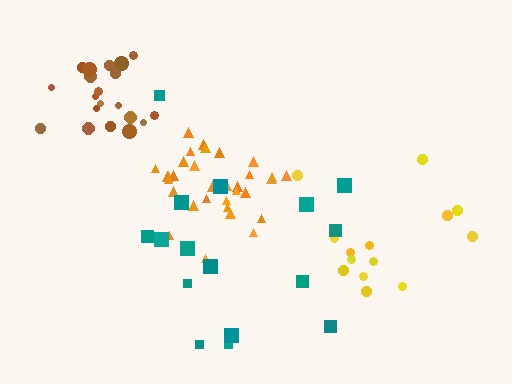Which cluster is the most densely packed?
Orange.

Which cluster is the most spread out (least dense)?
Teal.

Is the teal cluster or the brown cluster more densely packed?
Brown.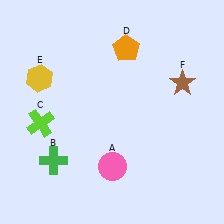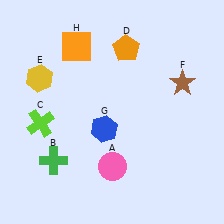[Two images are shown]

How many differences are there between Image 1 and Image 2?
There are 2 differences between the two images.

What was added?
A blue hexagon (G), an orange square (H) were added in Image 2.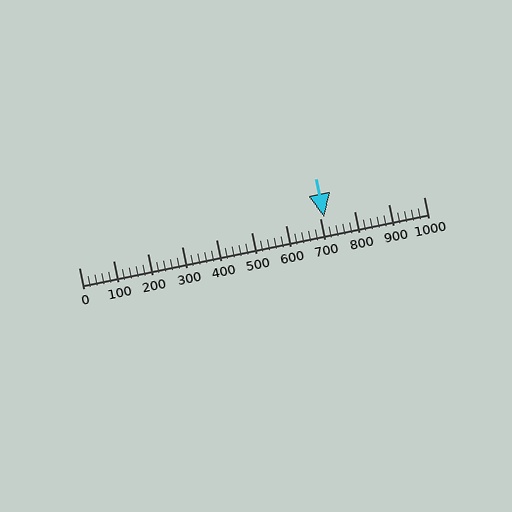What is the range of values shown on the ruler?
The ruler shows values from 0 to 1000.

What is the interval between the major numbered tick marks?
The major tick marks are spaced 100 units apart.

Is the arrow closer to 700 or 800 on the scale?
The arrow is closer to 700.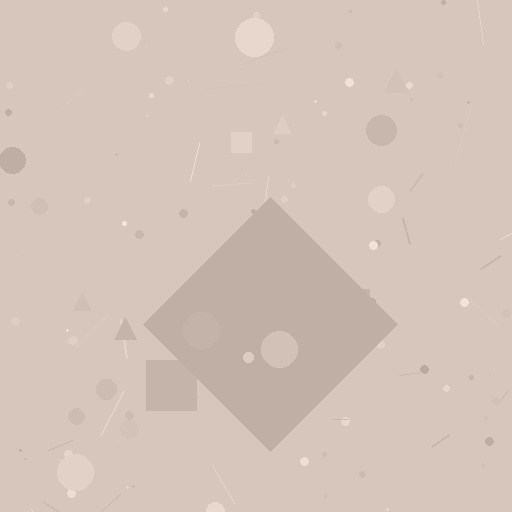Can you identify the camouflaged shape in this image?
The camouflaged shape is a diamond.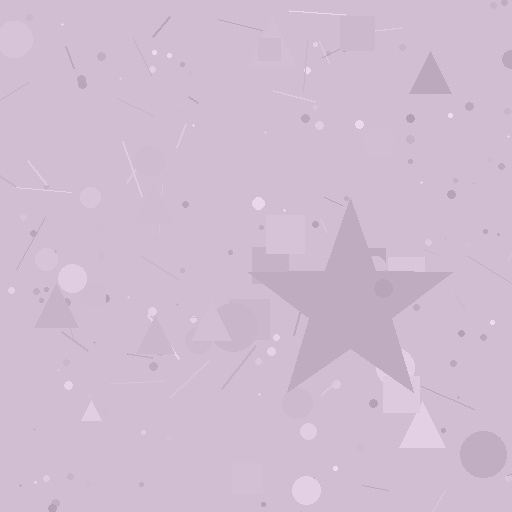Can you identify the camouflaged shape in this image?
The camouflaged shape is a star.